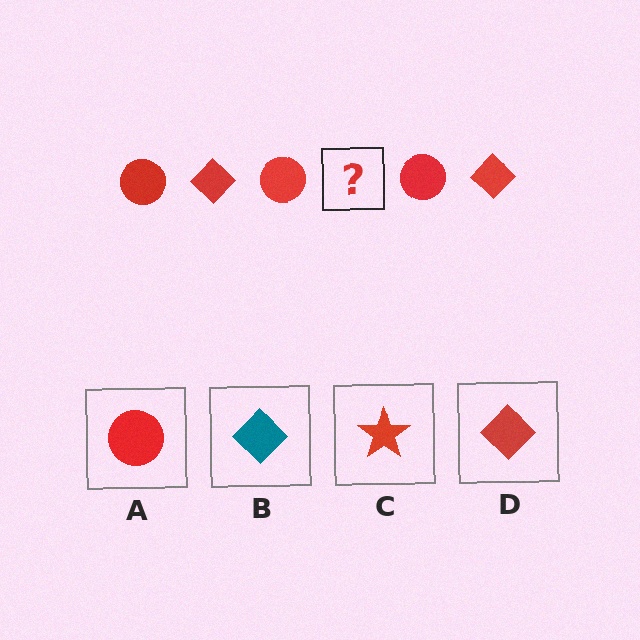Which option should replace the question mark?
Option D.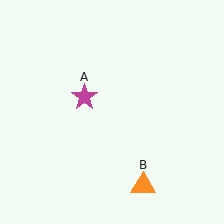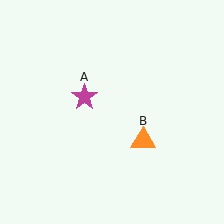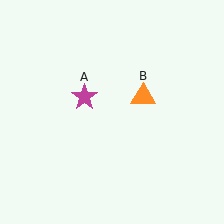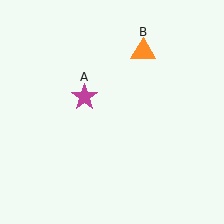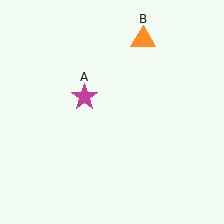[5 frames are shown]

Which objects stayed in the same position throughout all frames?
Magenta star (object A) remained stationary.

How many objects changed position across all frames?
1 object changed position: orange triangle (object B).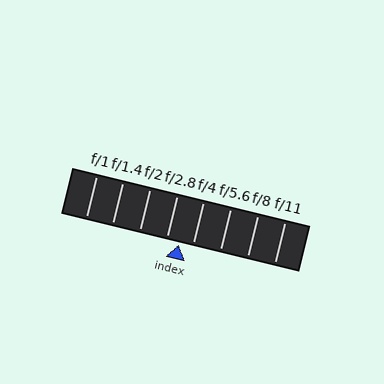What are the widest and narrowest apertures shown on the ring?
The widest aperture shown is f/1 and the narrowest is f/11.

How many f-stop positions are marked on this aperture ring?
There are 8 f-stop positions marked.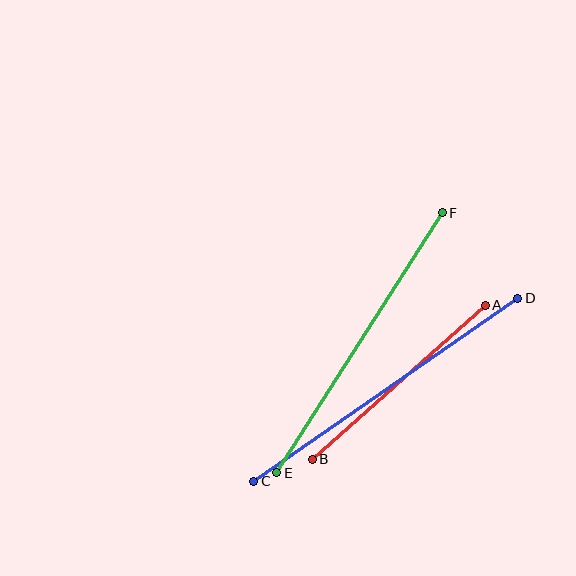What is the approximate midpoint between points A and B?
The midpoint is at approximately (399, 382) pixels.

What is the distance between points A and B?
The distance is approximately 232 pixels.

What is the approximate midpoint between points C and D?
The midpoint is at approximately (386, 390) pixels.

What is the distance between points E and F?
The distance is approximately 308 pixels.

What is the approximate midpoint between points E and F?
The midpoint is at approximately (359, 343) pixels.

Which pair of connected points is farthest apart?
Points C and D are farthest apart.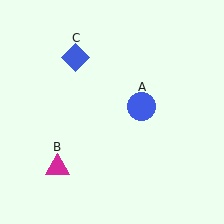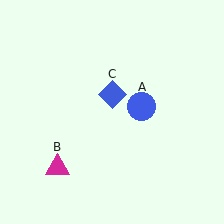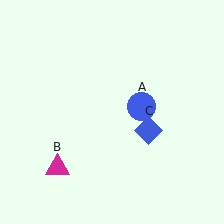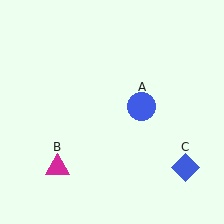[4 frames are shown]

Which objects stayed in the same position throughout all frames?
Blue circle (object A) and magenta triangle (object B) remained stationary.